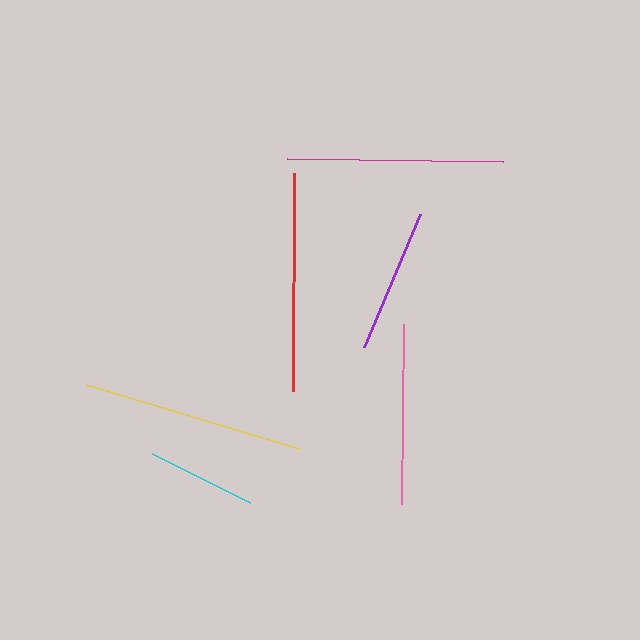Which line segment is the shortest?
The cyan line is the shortest at approximately 110 pixels.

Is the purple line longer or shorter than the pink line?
The pink line is longer than the purple line.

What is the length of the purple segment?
The purple segment is approximately 145 pixels long.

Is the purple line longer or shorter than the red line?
The red line is longer than the purple line.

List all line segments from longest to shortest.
From longest to shortest: yellow, red, magenta, pink, purple, cyan.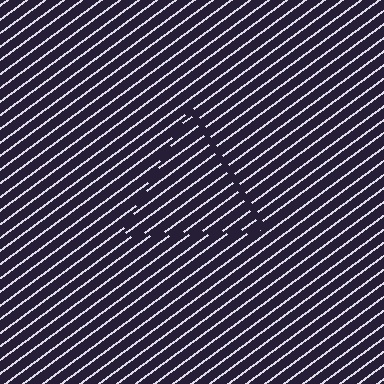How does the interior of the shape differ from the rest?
The interior of the shape contains the same grating, shifted by half a period — the contour is defined by the phase discontinuity where line-ends from the inner and outer gratings abut.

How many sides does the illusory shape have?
3 sides — the line-ends trace a triangle.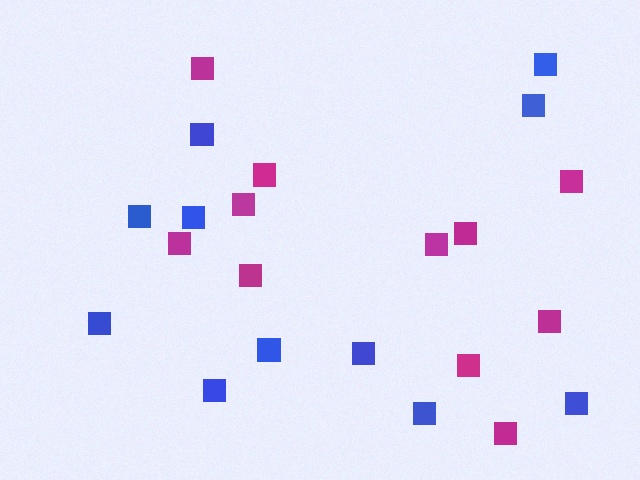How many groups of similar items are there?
There are 2 groups: one group of blue squares (11) and one group of magenta squares (11).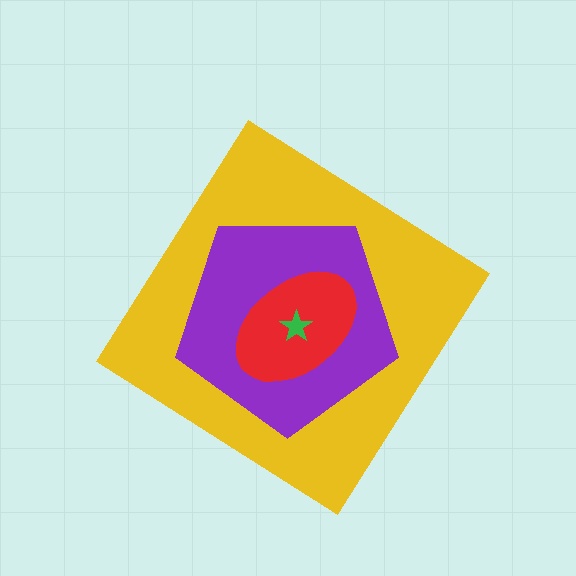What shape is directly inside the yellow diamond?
The purple pentagon.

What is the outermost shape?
The yellow diamond.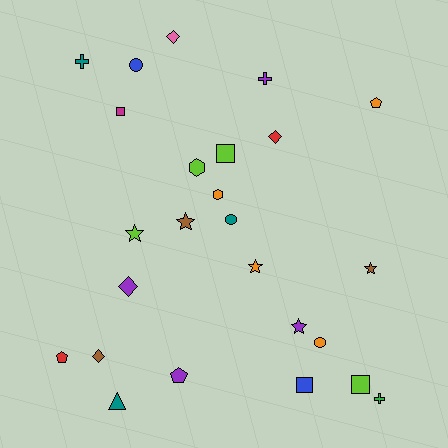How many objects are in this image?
There are 25 objects.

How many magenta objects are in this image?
There is 1 magenta object.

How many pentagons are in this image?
There are 3 pentagons.